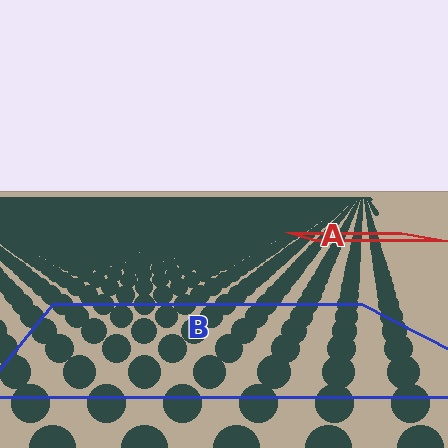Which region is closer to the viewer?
Region B is closer. The texture elements there are larger and more spread out.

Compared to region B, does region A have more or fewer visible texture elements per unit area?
Region A has more texture elements per unit area — they are packed more densely because it is farther away.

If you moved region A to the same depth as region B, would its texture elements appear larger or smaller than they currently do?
They would appear larger. At a closer depth, the same texture elements are projected at a bigger on-screen size.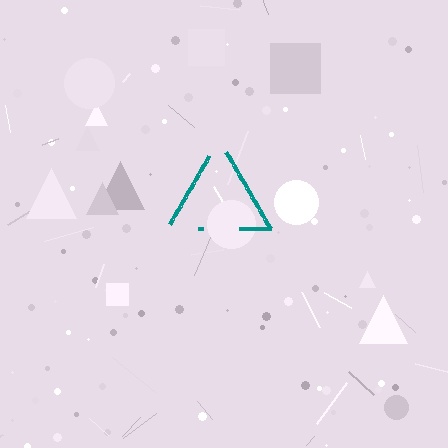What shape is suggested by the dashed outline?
The dashed outline suggests a triangle.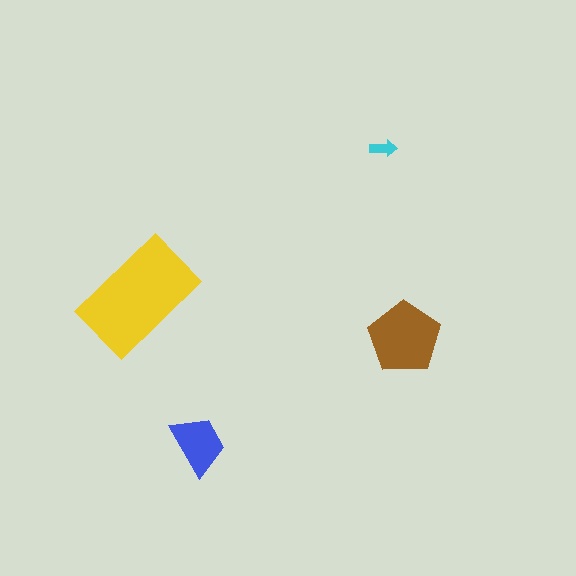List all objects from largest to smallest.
The yellow rectangle, the brown pentagon, the blue trapezoid, the cyan arrow.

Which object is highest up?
The cyan arrow is topmost.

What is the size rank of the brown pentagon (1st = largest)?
2nd.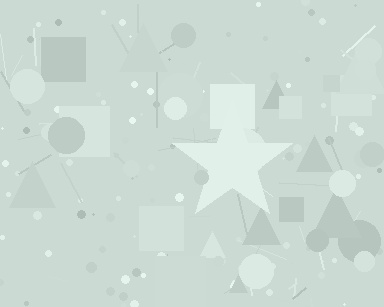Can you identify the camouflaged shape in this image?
The camouflaged shape is a star.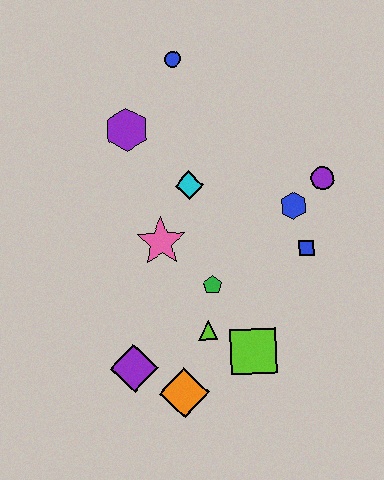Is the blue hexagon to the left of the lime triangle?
No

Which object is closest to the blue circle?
The purple hexagon is closest to the blue circle.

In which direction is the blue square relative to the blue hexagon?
The blue square is below the blue hexagon.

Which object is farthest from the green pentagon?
The blue circle is farthest from the green pentagon.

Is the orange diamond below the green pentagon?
Yes